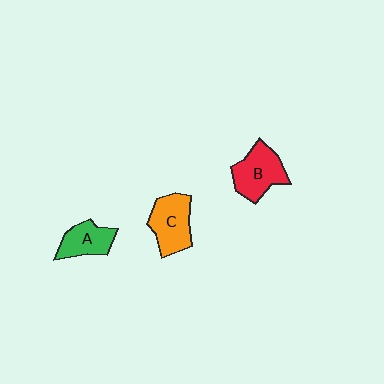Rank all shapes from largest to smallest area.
From largest to smallest: C (orange), B (red), A (green).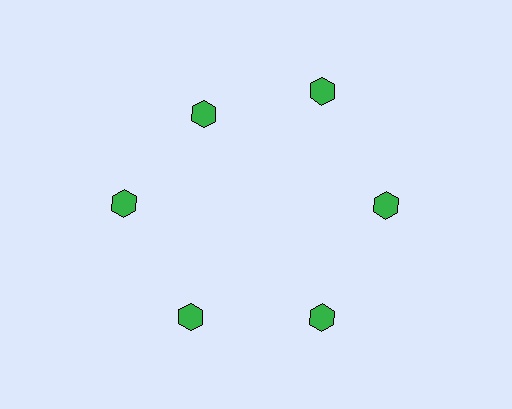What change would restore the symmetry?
The symmetry would be restored by moving it outward, back onto the ring so that all 6 hexagons sit at equal angles and equal distance from the center.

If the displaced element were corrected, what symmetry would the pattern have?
It would have 6-fold rotational symmetry — the pattern would map onto itself every 60 degrees.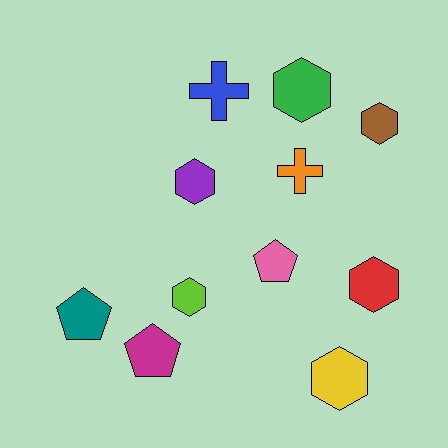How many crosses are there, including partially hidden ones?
There are 2 crosses.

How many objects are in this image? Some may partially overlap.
There are 11 objects.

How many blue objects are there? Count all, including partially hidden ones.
There is 1 blue object.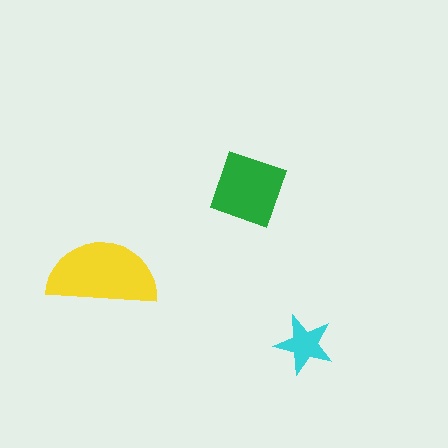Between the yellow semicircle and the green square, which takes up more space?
The yellow semicircle.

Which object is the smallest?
The cyan star.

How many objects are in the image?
There are 3 objects in the image.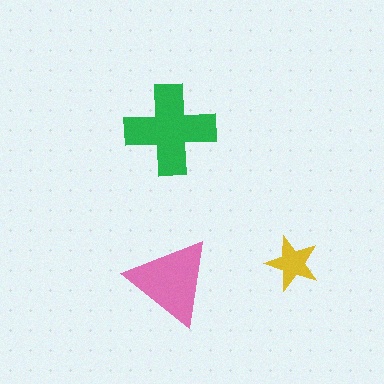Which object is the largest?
The green cross.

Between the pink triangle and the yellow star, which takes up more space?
The pink triangle.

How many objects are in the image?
There are 3 objects in the image.